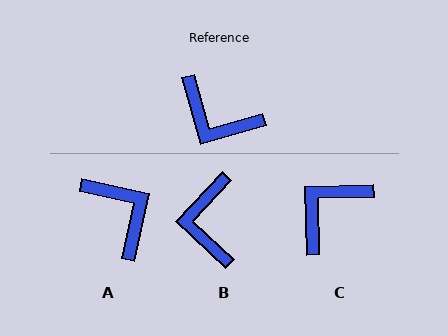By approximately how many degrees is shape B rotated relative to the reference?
Approximately 58 degrees clockwise.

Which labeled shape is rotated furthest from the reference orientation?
A, about 152 degrees away.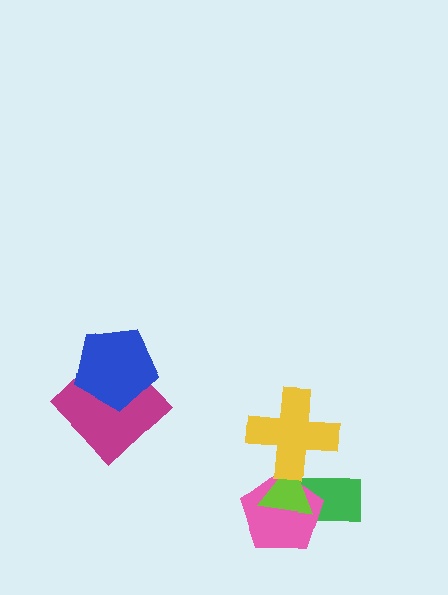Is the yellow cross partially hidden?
No, no other shape covers it.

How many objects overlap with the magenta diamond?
1 object overlaps with the magenta diamond.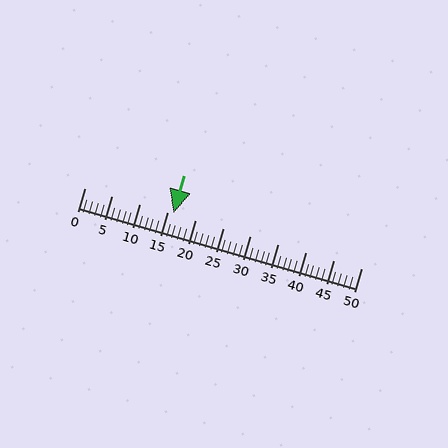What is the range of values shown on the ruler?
The ruler shows values from 0 to 50.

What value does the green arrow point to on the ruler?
The green arrow points to approximately 16.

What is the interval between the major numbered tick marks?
The major tick marks are spaced 5 units apart.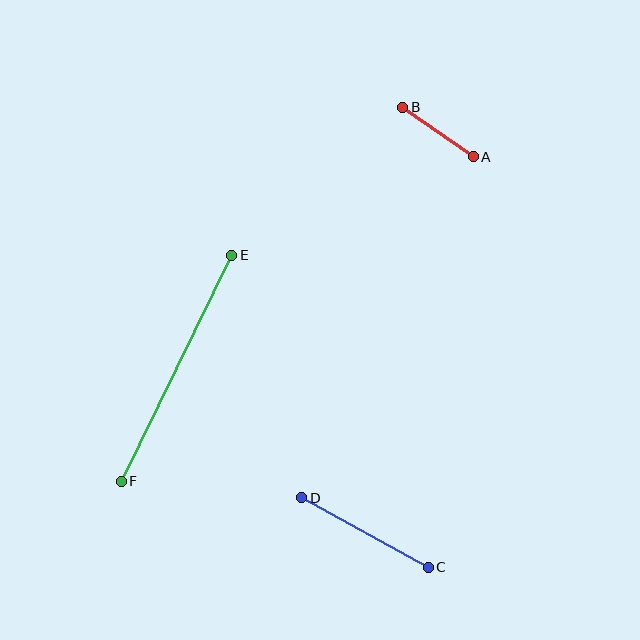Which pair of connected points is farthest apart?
Points E and F are farthest apart.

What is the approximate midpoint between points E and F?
The midpoint is at approximately (177, 368) pixels.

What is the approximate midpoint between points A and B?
The midpoint is at approximately (438, 132) pixels.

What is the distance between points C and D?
The distance is approximately 144 pixels.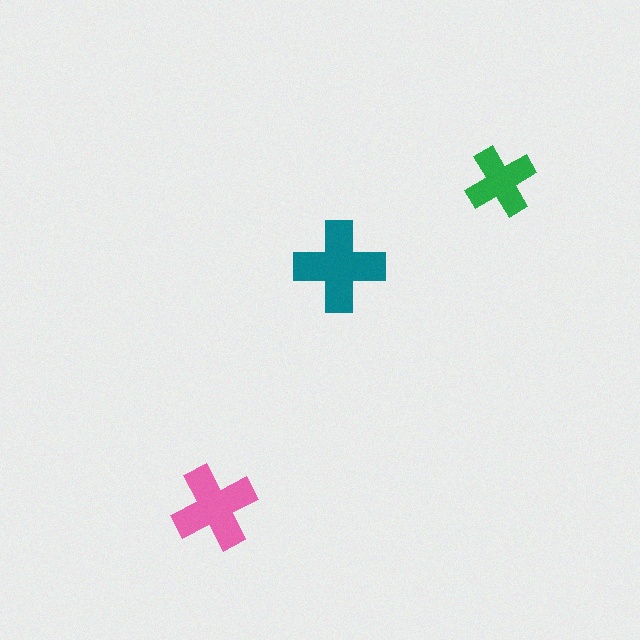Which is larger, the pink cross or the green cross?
The pink one.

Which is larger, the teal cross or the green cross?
The teal one.